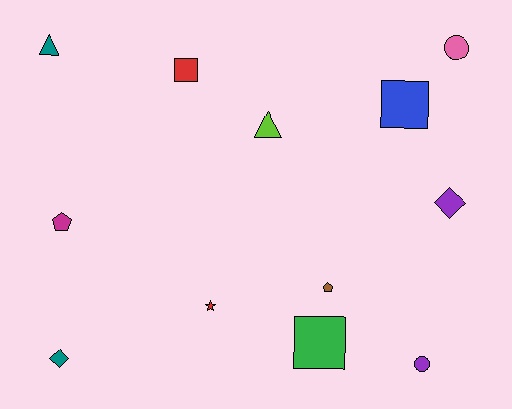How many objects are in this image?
There are 12 objects.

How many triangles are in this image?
There are 2 triangles.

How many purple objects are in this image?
There are 2 purple objects.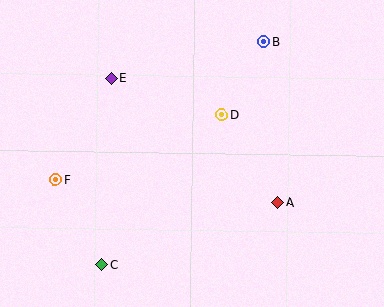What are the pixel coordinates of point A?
Point A is at (278, 202).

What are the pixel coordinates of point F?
Point F is at (55, 179).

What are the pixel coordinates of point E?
Point E is at (112, 78).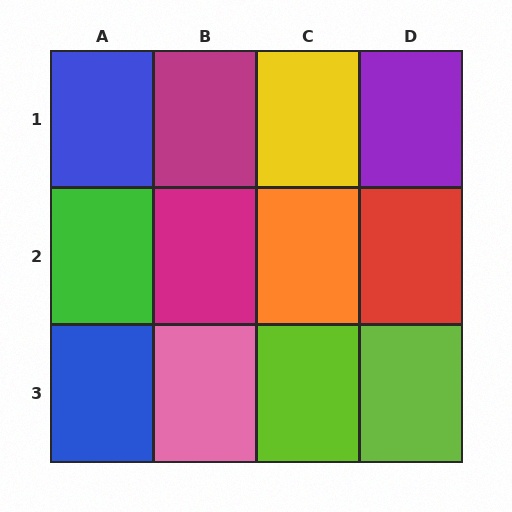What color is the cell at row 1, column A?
Blue.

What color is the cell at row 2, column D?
Red.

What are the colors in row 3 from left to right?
Blue, pink, lime, lime.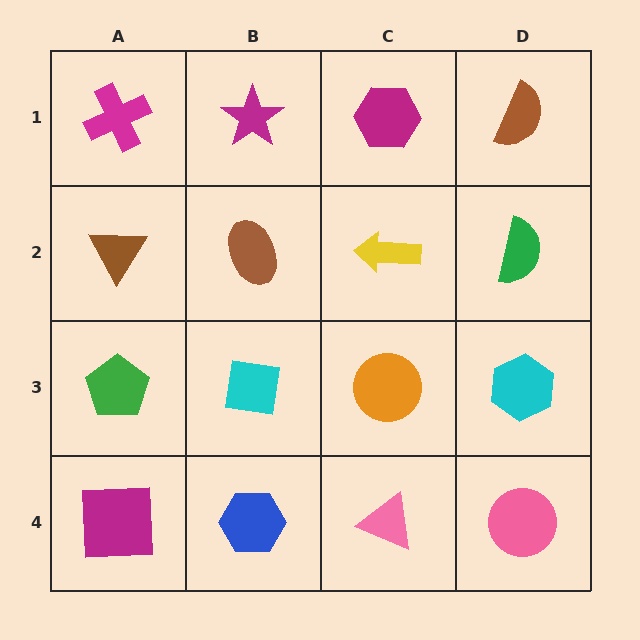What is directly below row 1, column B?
A brown ellipse.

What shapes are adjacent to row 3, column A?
A brown triangle (row 2, column A), a magenta square (row 4, column A), a cyan square (row 3, column B).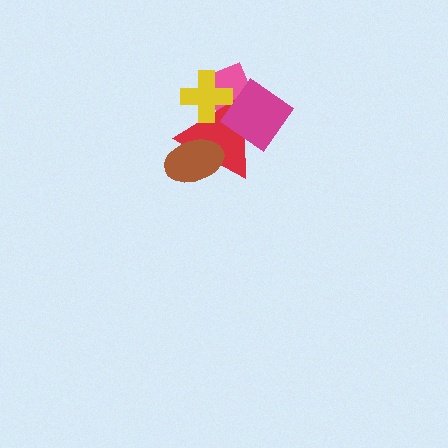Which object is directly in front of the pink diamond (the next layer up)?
The red triangle is directly in front of the pink diamond.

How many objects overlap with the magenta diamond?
3 objects overlap with the magenta diamond.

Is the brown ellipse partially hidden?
No, no other shape covers it.